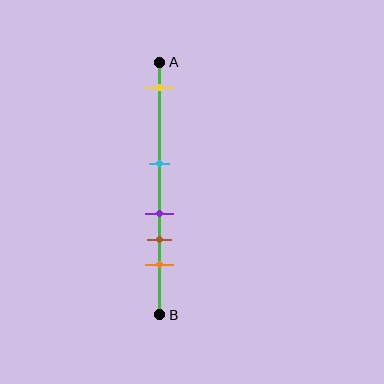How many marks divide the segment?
There are 5 marks dividing the segment.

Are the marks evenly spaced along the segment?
No, the marks are not evenly spaced.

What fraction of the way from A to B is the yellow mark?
The yellow mark is approximately 10% (0.1) of the way from A to B.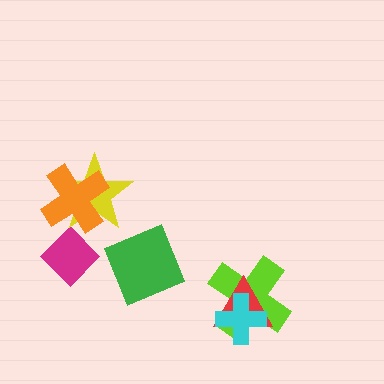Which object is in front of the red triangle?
The cyan cross is in front of the red triangle.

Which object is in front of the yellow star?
The orange cross is in front of the yellow star.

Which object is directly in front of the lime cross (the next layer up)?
The red triangle is directly in front of the lime cross.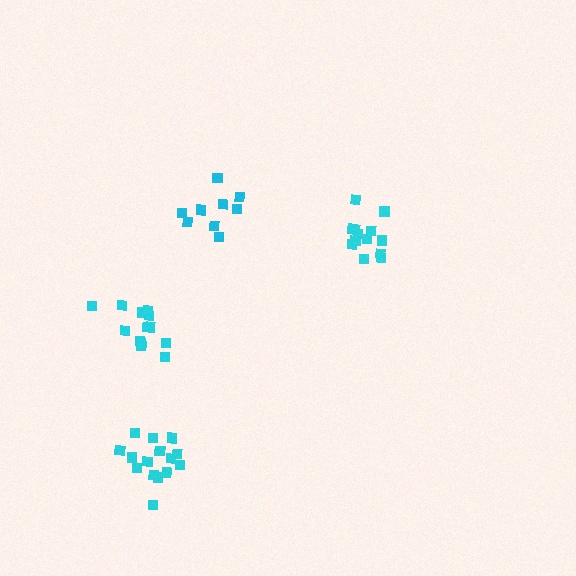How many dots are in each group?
Group 1: 9 dots, Group 2: 13 dots, Group 3: 15 dots, Group 4: 13 dots (50 total).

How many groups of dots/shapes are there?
There are 4 groups.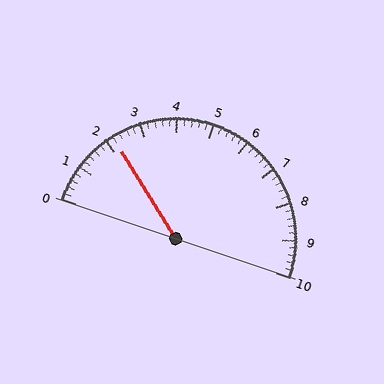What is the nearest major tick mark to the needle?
The nearest major tick mark is 2.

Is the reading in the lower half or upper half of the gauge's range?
The reading is in the lower half of the range (0 to 10).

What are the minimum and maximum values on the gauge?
The gauge ranges from 0 to 10.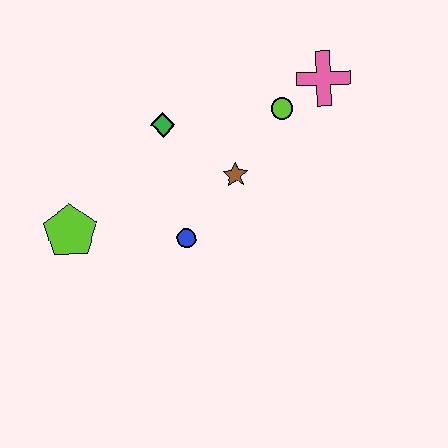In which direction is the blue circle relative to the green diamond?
The blue circle is below the green diamond.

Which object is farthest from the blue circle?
The pink cross is farthest from the blue circle.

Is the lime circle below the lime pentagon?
No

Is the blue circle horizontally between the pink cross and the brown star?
No